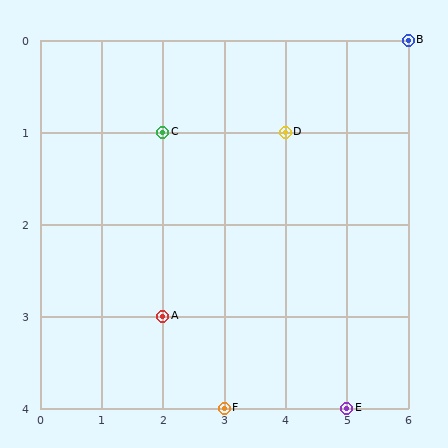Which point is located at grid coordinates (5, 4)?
Point E is at (5, 4).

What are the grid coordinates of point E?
Point E is at grid coordinates (5, 4).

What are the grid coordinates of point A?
Point A is at grid coordinates (2, 3).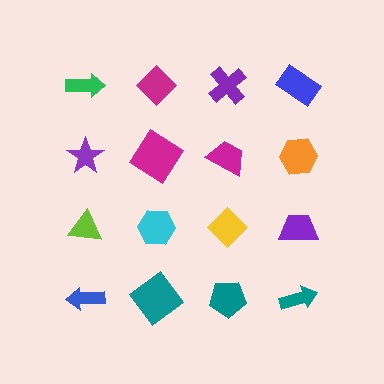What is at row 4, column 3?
A teal pentagon.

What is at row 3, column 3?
A yellow diamond.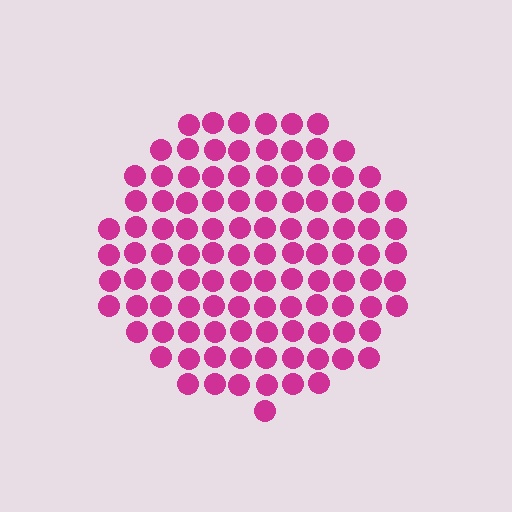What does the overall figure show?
The overall figure shows a circle.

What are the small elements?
The small elements are circles.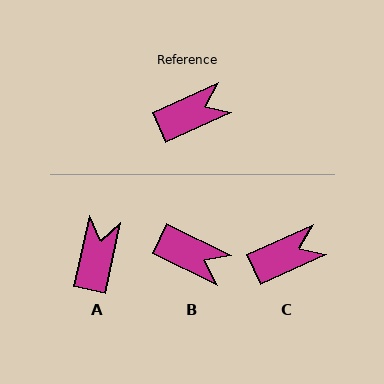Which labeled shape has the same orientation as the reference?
C.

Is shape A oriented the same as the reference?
No, it is off by about 54 degrees.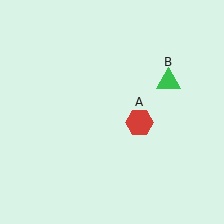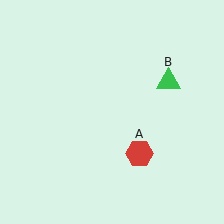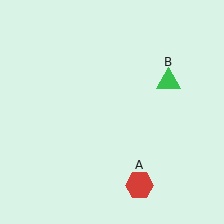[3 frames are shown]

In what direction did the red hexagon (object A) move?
The red hexagon (object A) moved down.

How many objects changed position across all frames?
1 object changed position: red hexagon (object A).